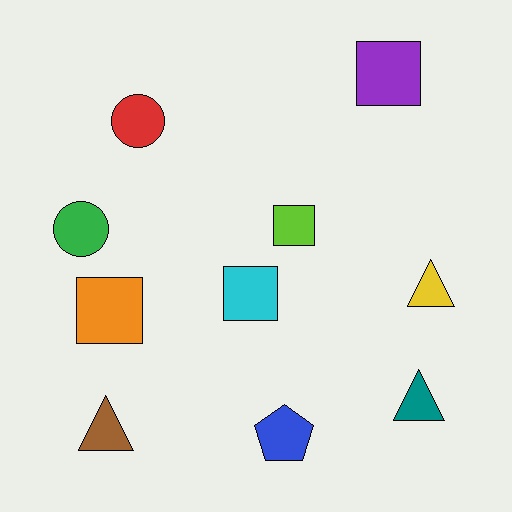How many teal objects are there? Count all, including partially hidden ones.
There is 1 teal object.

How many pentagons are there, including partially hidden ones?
There is 1 pentagon.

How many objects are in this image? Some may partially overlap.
There are 10 objects.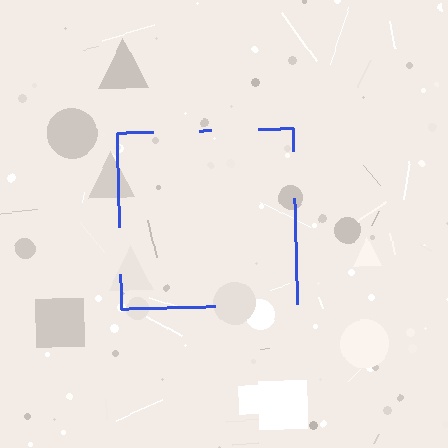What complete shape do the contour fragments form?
The contour fragments form a square.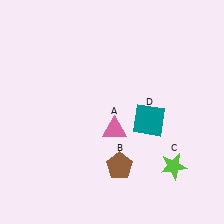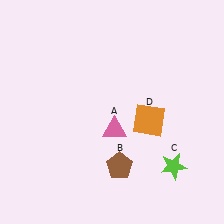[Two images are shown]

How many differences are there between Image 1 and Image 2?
There is 1 difference between the two images.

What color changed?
The square (D) changed from teal in Image 1 to orange in Image 2.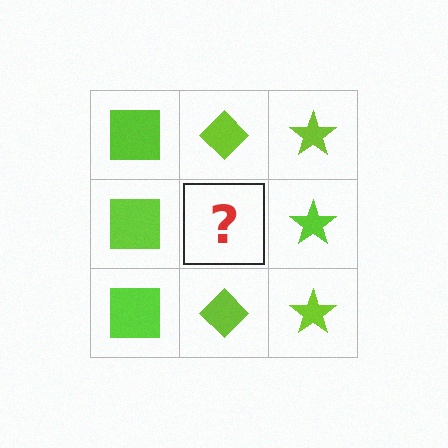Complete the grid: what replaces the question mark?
The question mark should be replaced with a lime diamond.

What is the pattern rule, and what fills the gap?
The rule is that each column has a consistent shape. The gap should be filled with a lime diamond.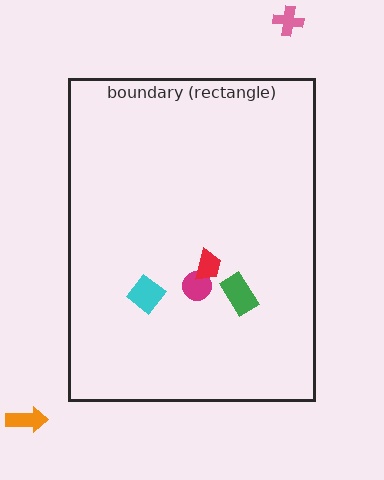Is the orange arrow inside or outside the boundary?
Outside.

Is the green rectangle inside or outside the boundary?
Inside.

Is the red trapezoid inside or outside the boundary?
Inside.